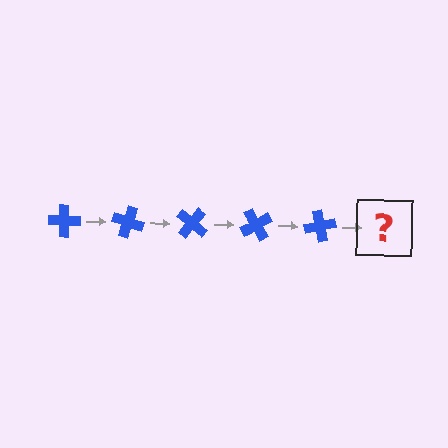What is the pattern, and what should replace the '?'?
The pattern is that the cross rotates 20 degrees each step. The '?' should be a blue cross rotated 100 degrees.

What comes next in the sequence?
The next element should be a blue cross rotated 100 degrees.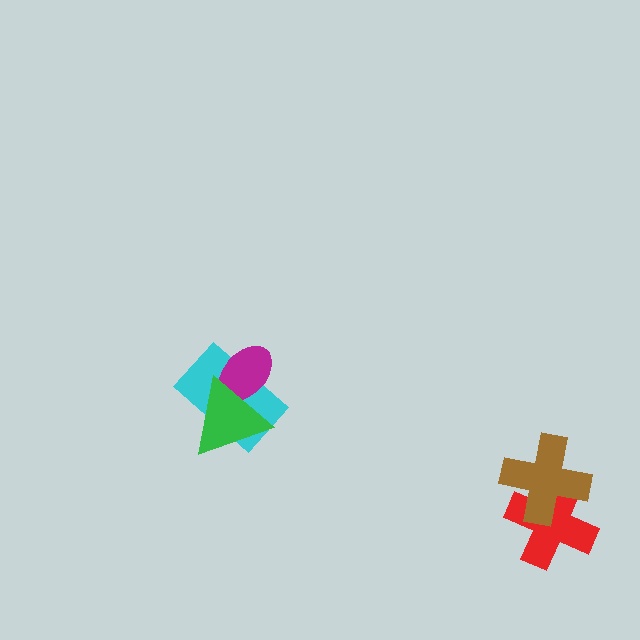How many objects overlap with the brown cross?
1 object overlaps with the brown cross.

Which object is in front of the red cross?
The brown cross is in front of the red cross.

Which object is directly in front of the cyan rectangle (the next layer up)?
The magenta ellipse is directly in front of the cyan rectangle.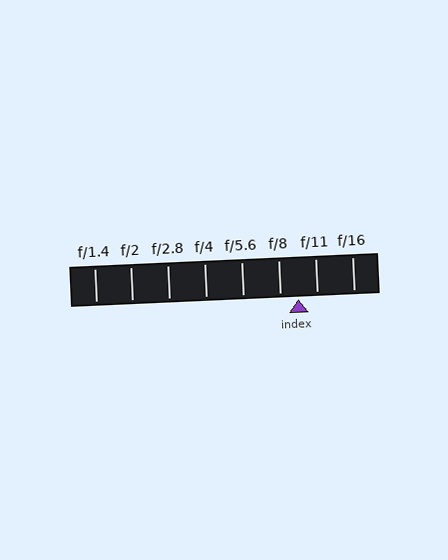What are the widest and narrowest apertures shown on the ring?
The widest aperture shown is f/1.4 and the narrowest is f/16.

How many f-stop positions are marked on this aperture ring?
There are 8 f-stop positions marked.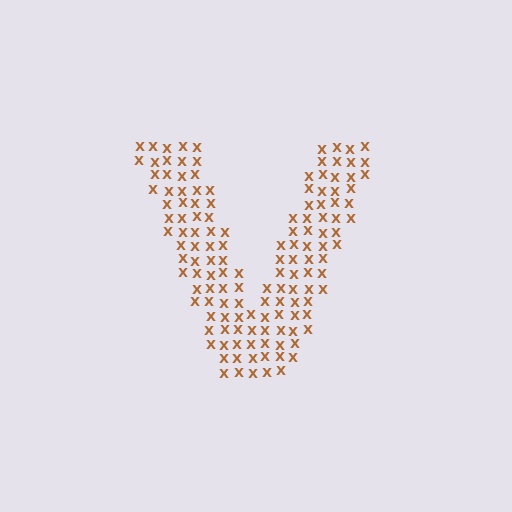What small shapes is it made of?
It is made of small letter X's.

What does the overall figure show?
The overall figure shows the letter V.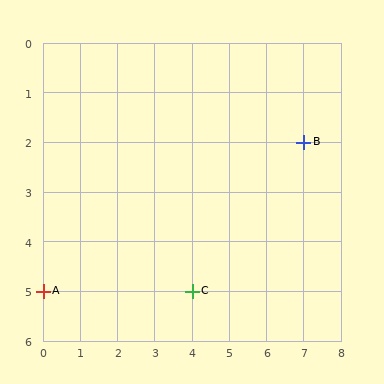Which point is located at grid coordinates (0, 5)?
Point A is at (0, 5).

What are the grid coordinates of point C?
Point C is at grid coordinates (4, 5).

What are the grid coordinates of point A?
Point A is at grid coordinates (0, 5).